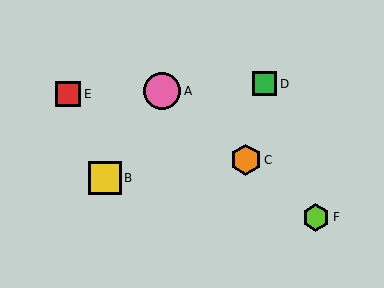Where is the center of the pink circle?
The center of the pink circle is at (162, 91).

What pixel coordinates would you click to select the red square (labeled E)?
Click at (68, 94) to select the red square E.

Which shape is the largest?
The pink circle (labeled A) is the largest.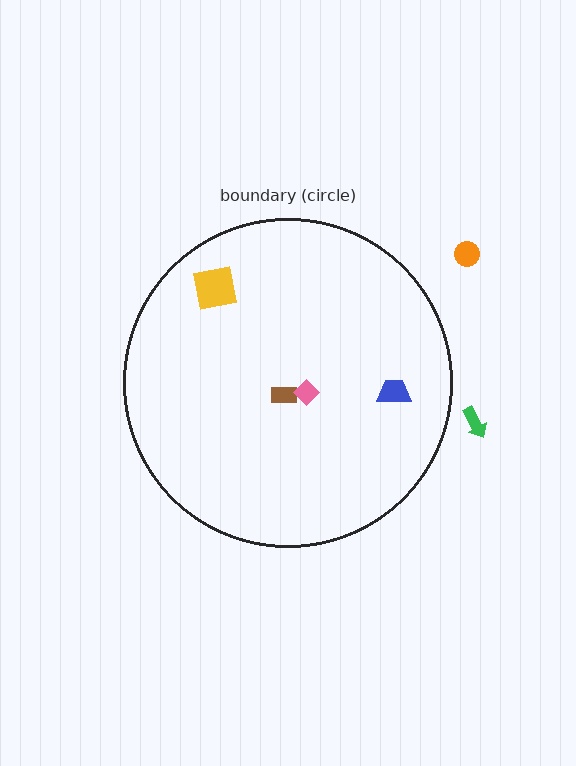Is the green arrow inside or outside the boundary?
Outside.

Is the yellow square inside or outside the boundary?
Inside.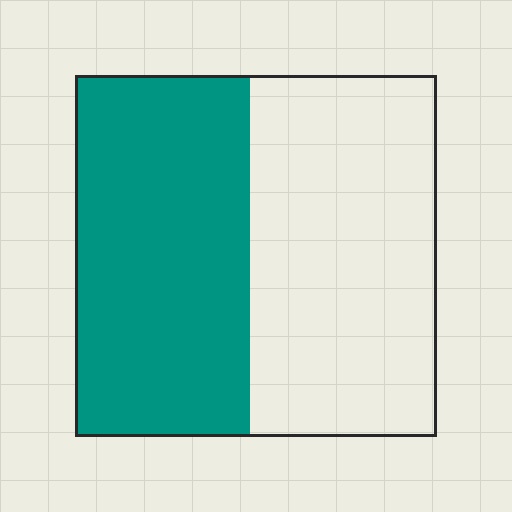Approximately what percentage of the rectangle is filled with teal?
Approximately 50%.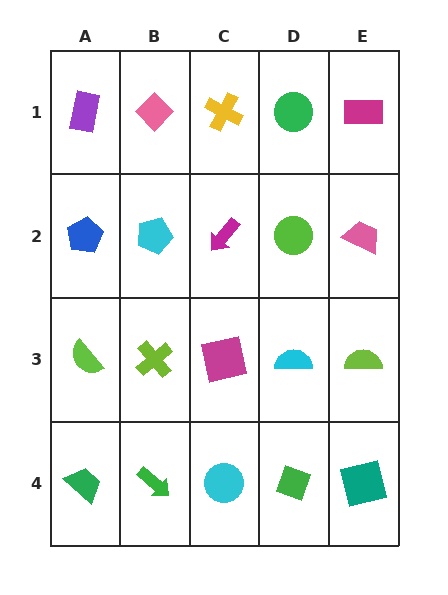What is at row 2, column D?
A lime circle.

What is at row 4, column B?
A green arrow.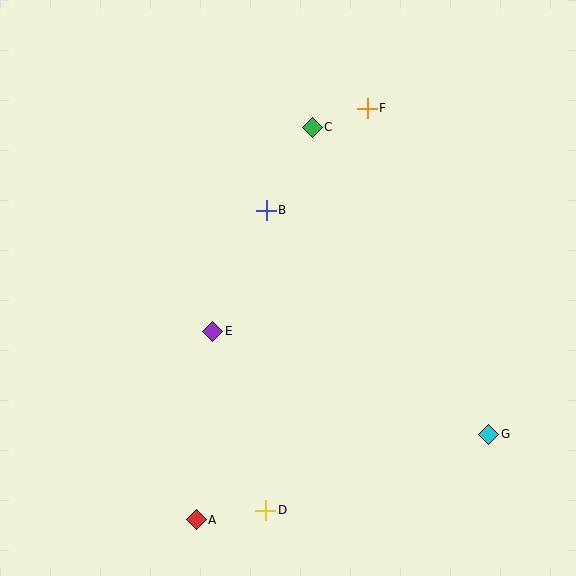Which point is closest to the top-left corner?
Point C is closest to the top-left corner.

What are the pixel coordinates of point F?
Point F is at (367, 108).